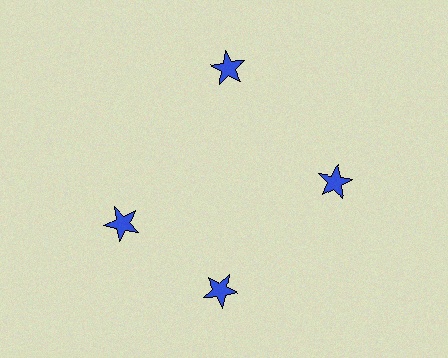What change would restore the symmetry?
The symmetry would be restored by rotating it back into even spacing with its neighbors so that all 4 stars sit at equal angles and equal distance from the center.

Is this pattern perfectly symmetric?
No. The 4 blue stars are arranged in a ring, but one element near the 9 o'clock position is rotated out of alignment along the ring, breaking the 4-fold rotational symmetry.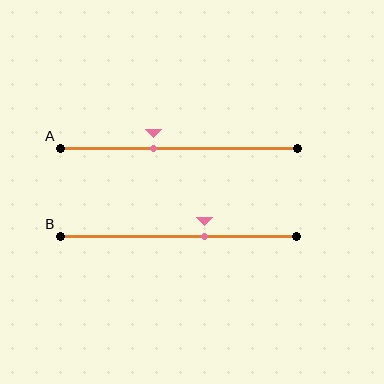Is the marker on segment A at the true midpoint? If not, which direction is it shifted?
No, the marker on segment A is shifted to the left by about 11% of the segment length.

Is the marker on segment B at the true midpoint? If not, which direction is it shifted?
No, the marker on segment B is shifted to the right by about 11% of the segment length.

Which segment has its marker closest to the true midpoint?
Segment A has its marker closest to the true midpoint.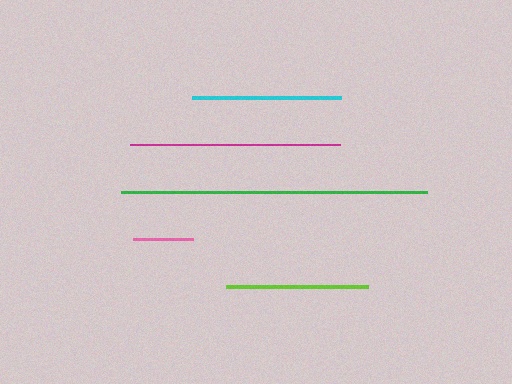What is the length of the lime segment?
The lime segment is approximately 142 pixels long.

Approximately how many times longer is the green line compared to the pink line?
The green line is approximately 5.1 times the length of the pink line.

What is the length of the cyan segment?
The cyan segment is approximately 148 pixels long.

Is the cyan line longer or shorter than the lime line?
The cyan line is longer than the lime line.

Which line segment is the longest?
The green line is the longest at approximately 306 pixels.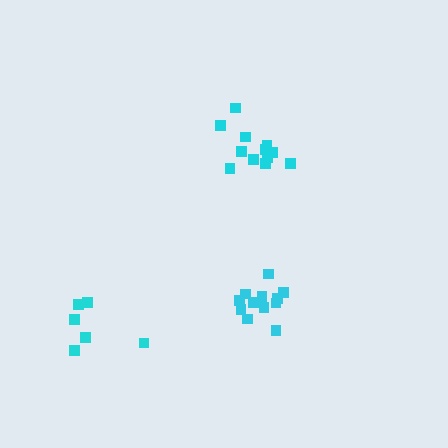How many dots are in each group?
Group 1: 12 dots, Group 2: 12 dots, Group 3: 6 dots (30 total).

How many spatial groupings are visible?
There are 3 spatial groupings.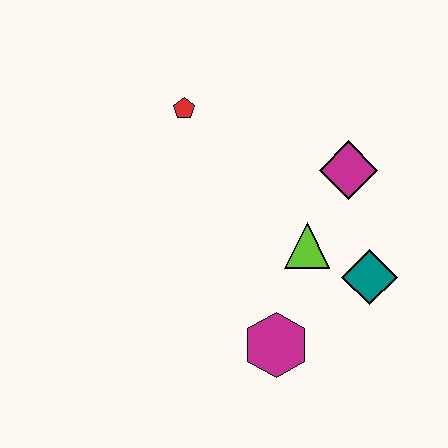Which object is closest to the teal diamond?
The lime triangle is closest to the teal diamond.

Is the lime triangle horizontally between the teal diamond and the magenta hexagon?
Yes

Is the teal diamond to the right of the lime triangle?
Yes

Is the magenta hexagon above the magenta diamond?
No